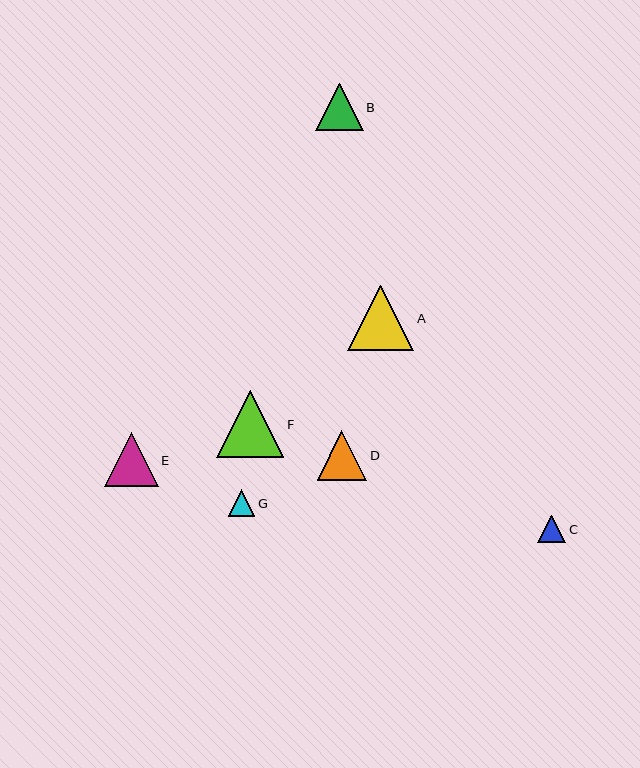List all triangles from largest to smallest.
From largest to smallest: F, A, E, D, B, C, G.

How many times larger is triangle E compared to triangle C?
Triangle E is approximately 2.0 times the size of triangle C.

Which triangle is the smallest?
Triangle G is the smallest with a size of approximately 27 pixels.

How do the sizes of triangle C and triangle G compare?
Triangle C and triangle G are approximately the same size.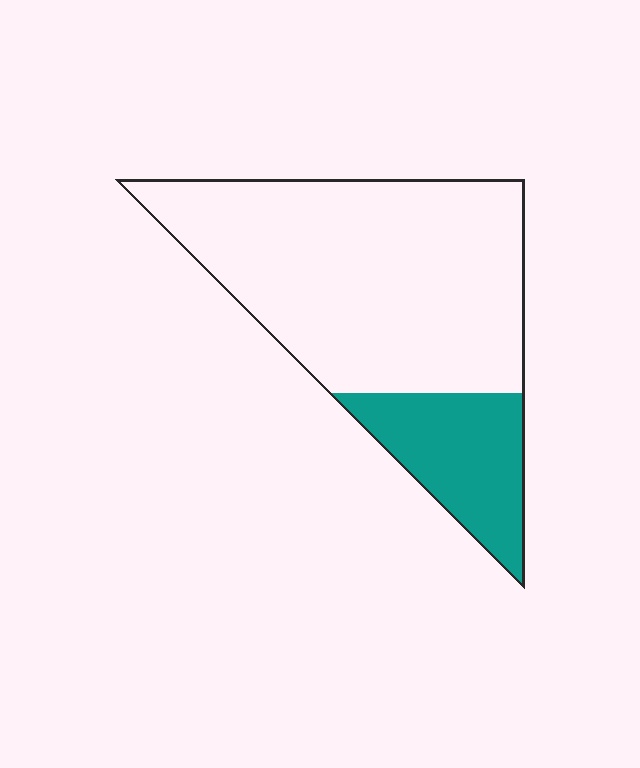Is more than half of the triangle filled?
No.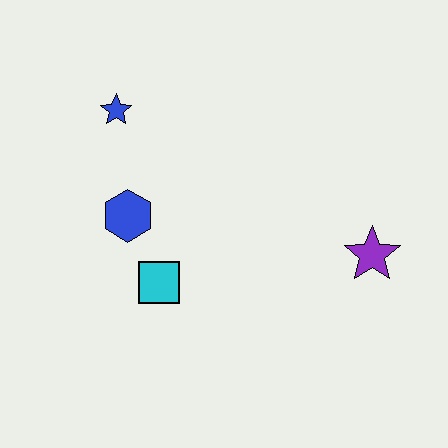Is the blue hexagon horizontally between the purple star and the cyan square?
No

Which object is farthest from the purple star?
The blue star is farthest from the purple star.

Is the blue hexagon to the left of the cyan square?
Yes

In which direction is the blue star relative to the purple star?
The blue star is to the left of the purple star.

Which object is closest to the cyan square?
The blue hexagon is closest to the cyan square.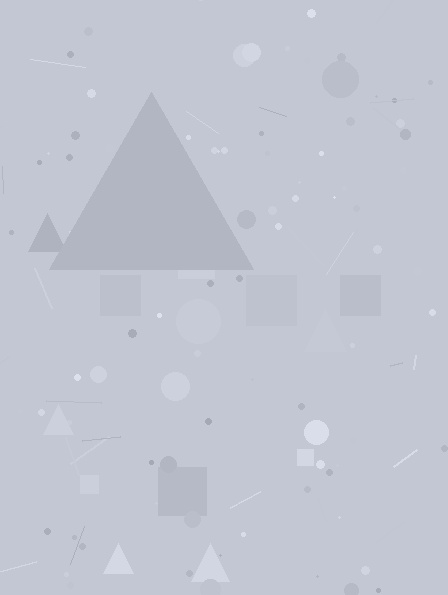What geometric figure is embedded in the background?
A triangle is embedded in the background.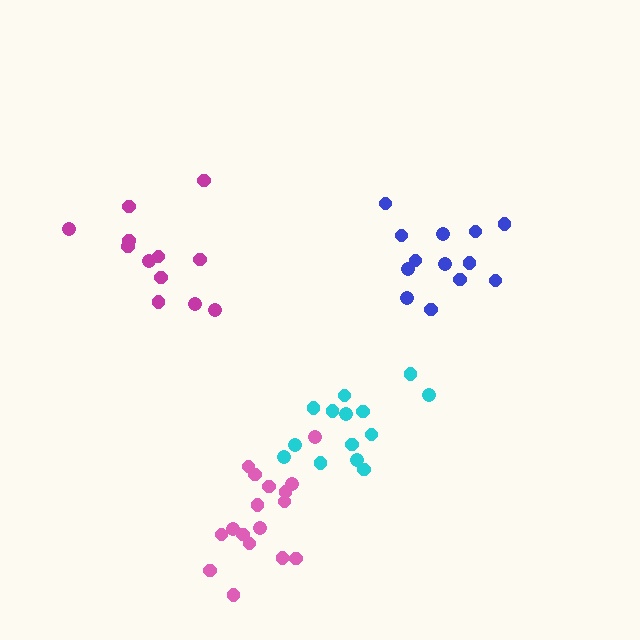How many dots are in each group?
Group 1: 14 dots, Group 2: 12 dots, Group 3: 13 dots, Group 4: 17 dots (56 total).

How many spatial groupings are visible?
There are 4 spatial groupings.